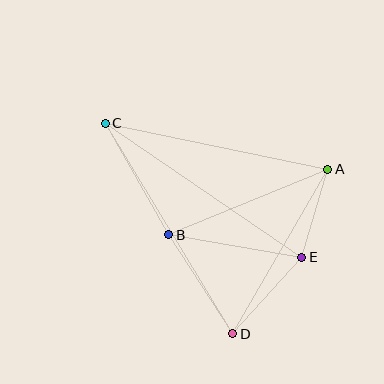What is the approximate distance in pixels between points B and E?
The distance between B and E is approximately 135 pixels.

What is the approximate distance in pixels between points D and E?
The distance between D and E is approximately 103 pixels.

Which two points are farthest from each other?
Points C and D are farthest from each other.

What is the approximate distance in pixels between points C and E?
The distance between C and E is approximately 238 pixels.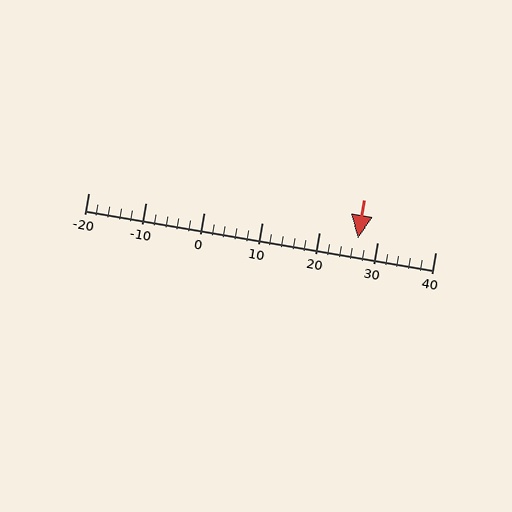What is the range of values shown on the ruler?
The ruler shows values from -20 to 40.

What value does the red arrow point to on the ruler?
The red arrow points to approximately 27.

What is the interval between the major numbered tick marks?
The major tick marks are spaced 10 units apart.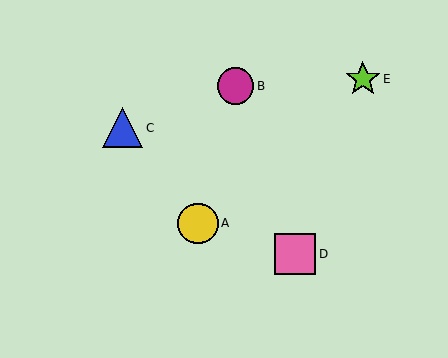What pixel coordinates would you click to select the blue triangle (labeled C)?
Click at (123, 128) to select the blue triangle C.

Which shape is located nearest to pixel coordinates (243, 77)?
The magenta circle (labeled B) at (235, 86) is nearest to that location.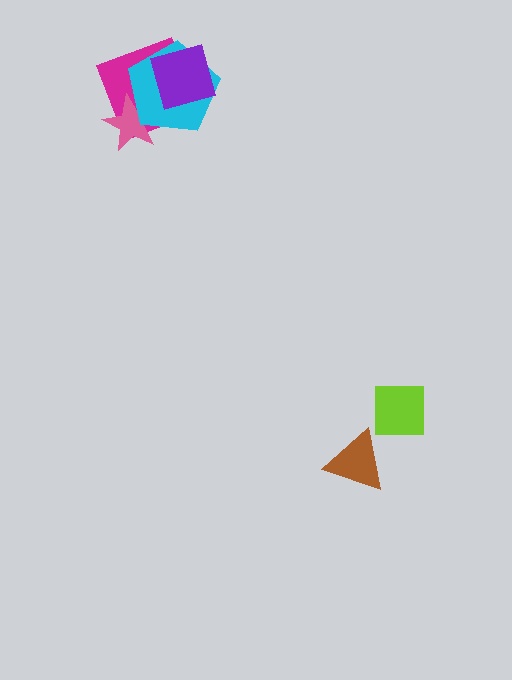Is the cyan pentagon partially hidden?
Yes, it is partially covered by another shape.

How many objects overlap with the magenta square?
3 objects overlap with the magenta square.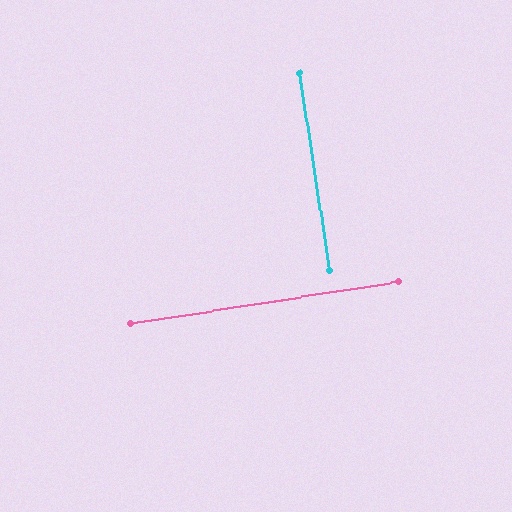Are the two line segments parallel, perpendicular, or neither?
Perpendicular — they meet at approximately 90°.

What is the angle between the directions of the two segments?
Approximately 90 degrees.